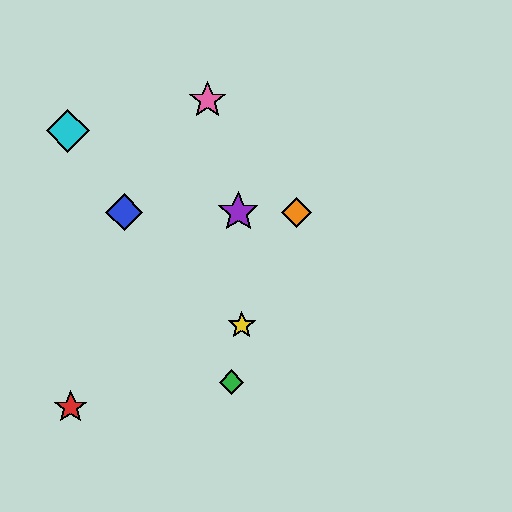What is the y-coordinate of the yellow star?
The yellow star is at y≈325.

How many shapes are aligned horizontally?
3 shapes (the blue diamond, the purple star, the orange diamond) are aligned horizontally.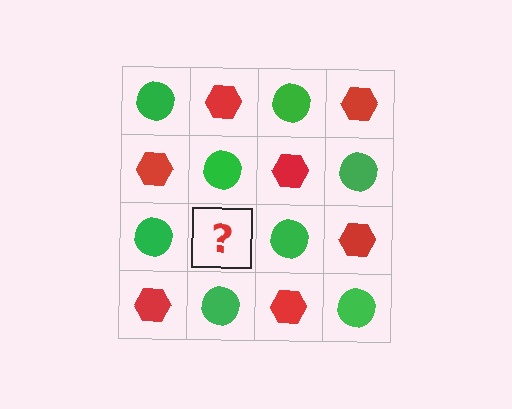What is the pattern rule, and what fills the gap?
The rule is that it alternates green circle and red hexagon in a checkerboard pattern. The gap should be filled with a red hexagon.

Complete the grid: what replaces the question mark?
The question mark should be replaced with a red hexagon.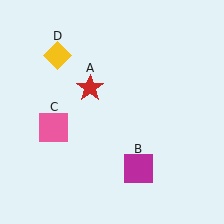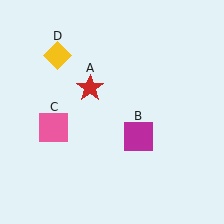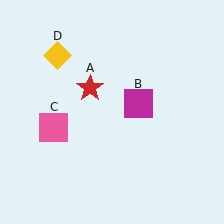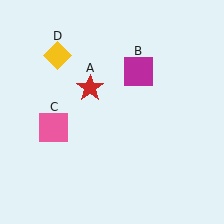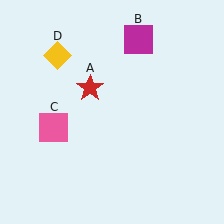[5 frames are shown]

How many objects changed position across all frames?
1 object changed position: magenta square (object B).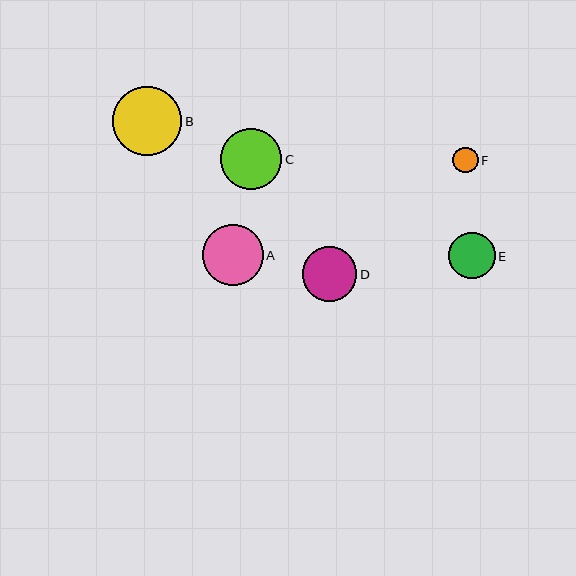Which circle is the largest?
Circle B is the largest with a size of approximately 69 pixels.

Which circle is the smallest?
Circle F is the smallest with a size of approximately 25 pixels.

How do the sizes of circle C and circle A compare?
Circle C and circle A are approximately the same size.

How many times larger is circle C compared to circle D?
Circle C is approximately 1.1 times the size of circle D.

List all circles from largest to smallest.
From largest to smallest: B, C, A, D, E, F.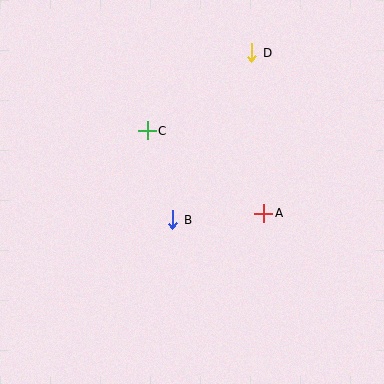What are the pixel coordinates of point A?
Point A is at (264, 213).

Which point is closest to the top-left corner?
Point C is closest to the top-left corner.